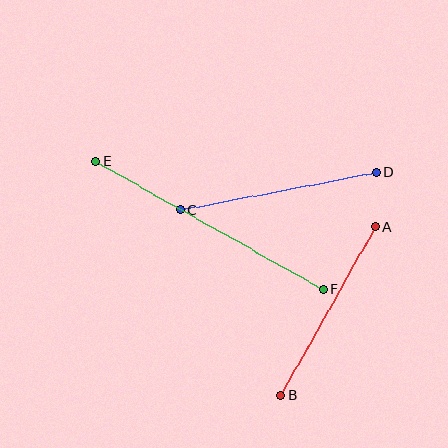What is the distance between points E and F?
The distance is approximately 261 pixels.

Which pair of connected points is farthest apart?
Points E and F are farthest apart.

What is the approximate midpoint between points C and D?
The midpoint is at approximately (278, 191) pixels.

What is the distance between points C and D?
The distance is approximately 199 pixels.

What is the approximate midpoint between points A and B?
The midpoint is at approximately (328, 311) pixels.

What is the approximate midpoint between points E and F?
The midpoint is at approximately (209, 225) pixels.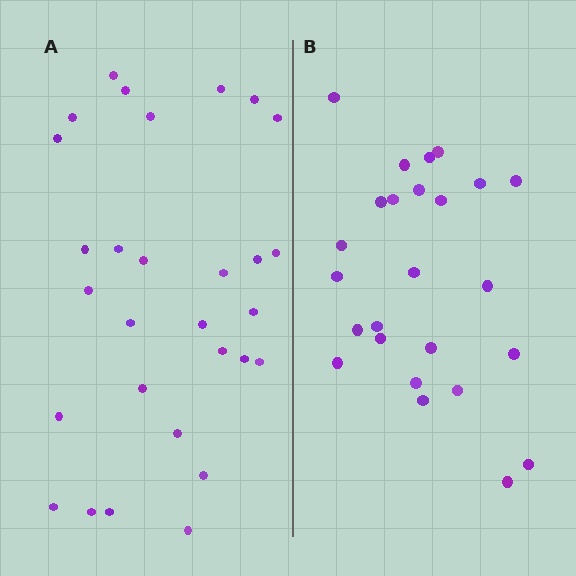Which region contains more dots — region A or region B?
Region A (the left region) has more dots.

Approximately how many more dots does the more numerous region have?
Region A has about 4 more dots than region B.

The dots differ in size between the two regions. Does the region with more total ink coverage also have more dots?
No. Region B has more total ink coverage because its dots are larger, but region A actually contains more individual dots. Total area can be misleading — the number of items is what matters here.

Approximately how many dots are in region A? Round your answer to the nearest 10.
About 30 dots. (The exact count is 29, which rounds to 30.)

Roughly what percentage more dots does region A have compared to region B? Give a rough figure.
About 15% more.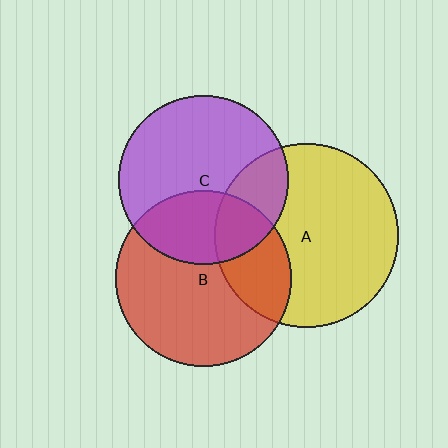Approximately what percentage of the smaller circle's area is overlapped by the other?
Approximately 35%.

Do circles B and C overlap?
Yes.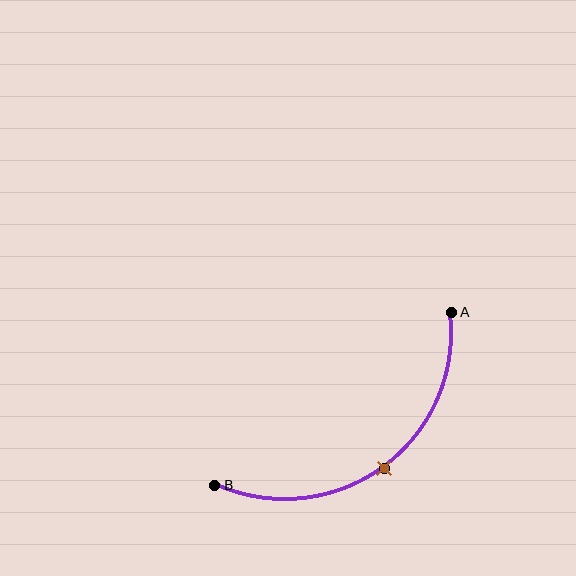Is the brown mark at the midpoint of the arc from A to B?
Yes. The brown mark lies on the arc at equal arc-length from both A and B — it is the arc midpoint.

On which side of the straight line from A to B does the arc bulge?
The arc bulges below and to the right of the straight line connecting A and B.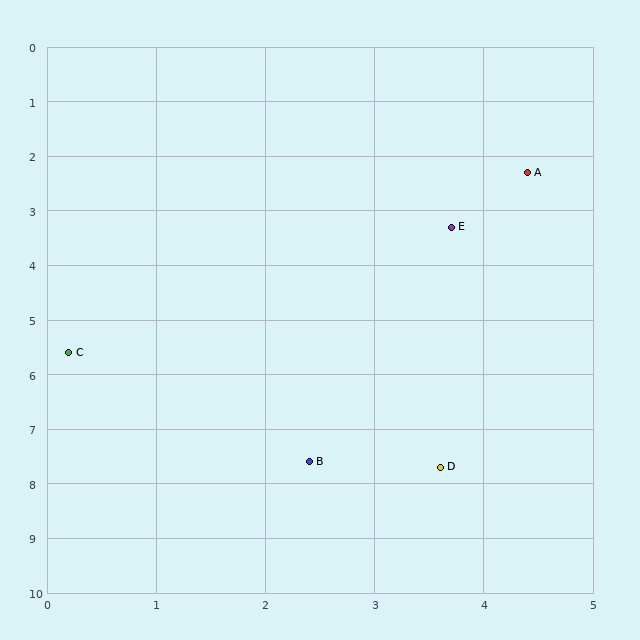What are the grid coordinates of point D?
Point D is at approximately (3.6, 7.7).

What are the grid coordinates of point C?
Point C is at approximately (0.2, 5.6).